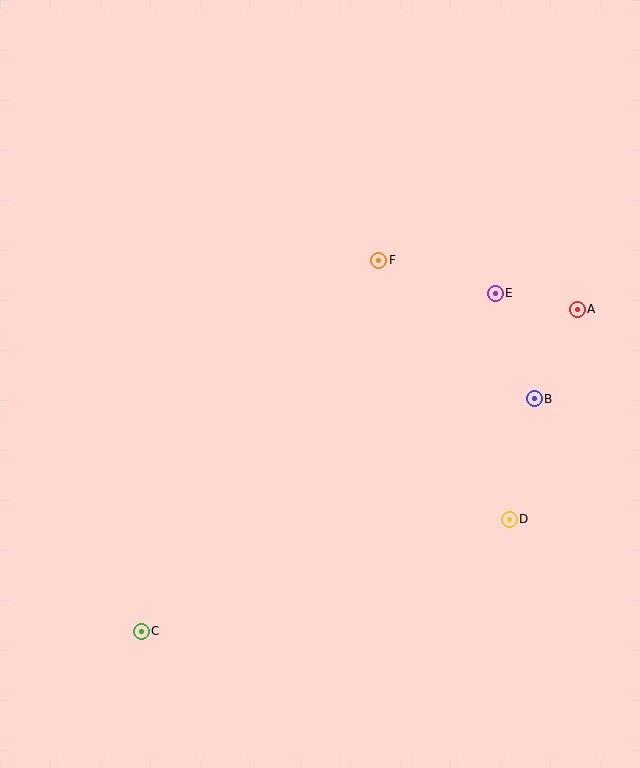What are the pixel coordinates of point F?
Point F is at (379, 260).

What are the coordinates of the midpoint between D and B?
The midpoint between D and B is at (522, 459).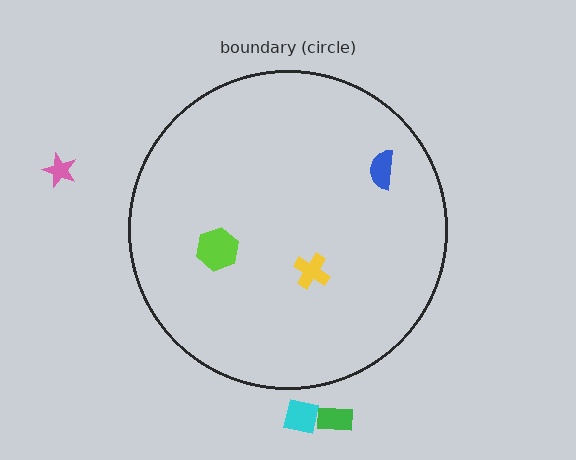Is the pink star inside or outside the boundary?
Outside.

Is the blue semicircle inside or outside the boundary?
Inside.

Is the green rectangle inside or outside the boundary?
Outside.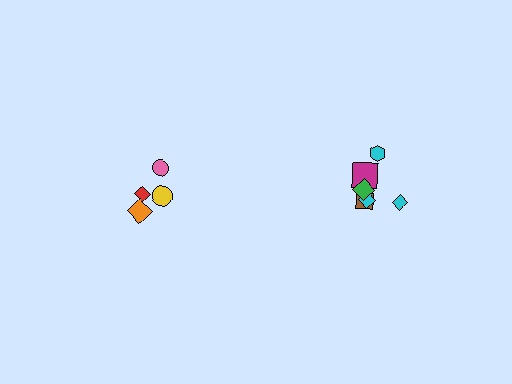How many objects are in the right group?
There are 6 objects.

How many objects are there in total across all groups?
There are 10 objects.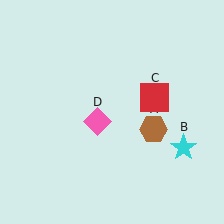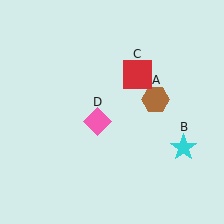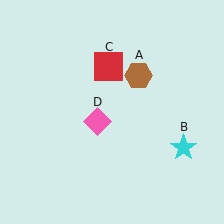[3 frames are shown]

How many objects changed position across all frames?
2 objects changed position: brown hexagon (object A), red square (object C).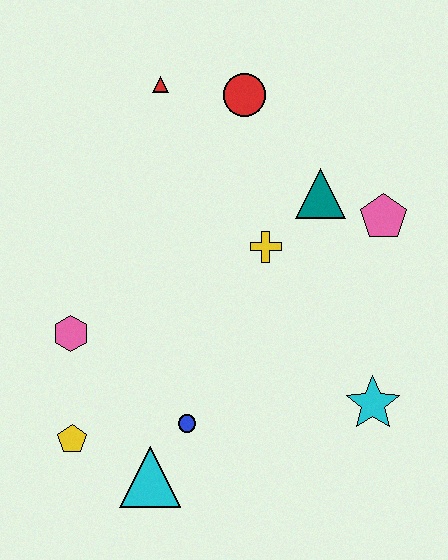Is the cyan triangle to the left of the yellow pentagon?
No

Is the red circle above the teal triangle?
Yes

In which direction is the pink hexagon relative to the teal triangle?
The pink hexagon is to the left of the teal triangle.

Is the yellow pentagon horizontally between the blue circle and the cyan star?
No